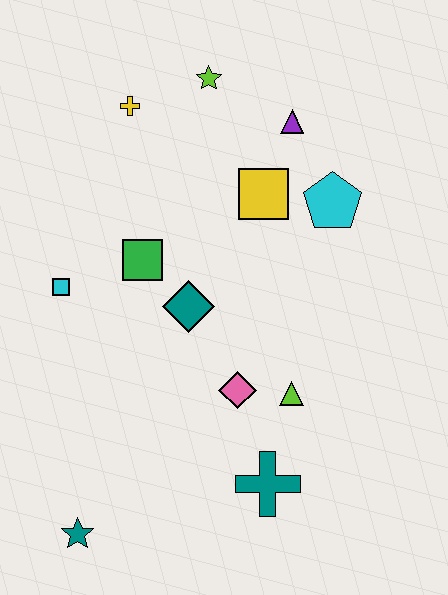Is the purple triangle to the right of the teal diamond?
Yes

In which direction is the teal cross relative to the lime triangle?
The teal cross is below the lime triangle.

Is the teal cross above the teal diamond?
No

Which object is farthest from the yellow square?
The teal star is farthest from the yellow square.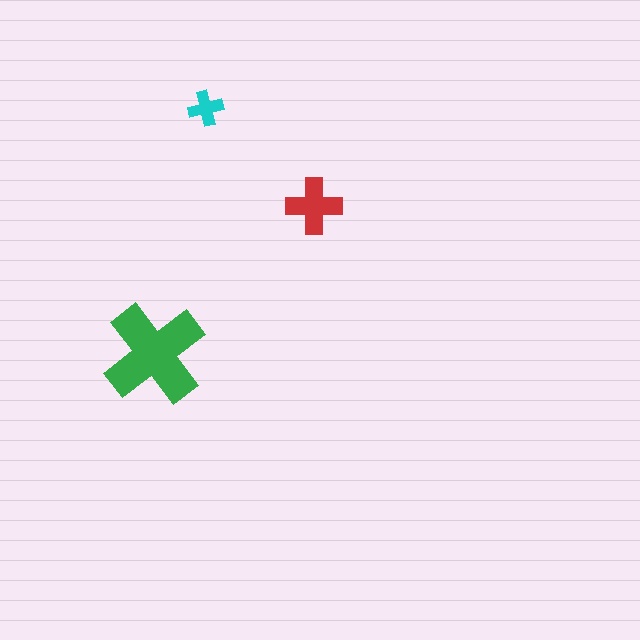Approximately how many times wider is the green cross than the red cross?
About 2 times wider.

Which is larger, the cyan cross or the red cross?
The red one.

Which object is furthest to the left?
The green cross is leftmost.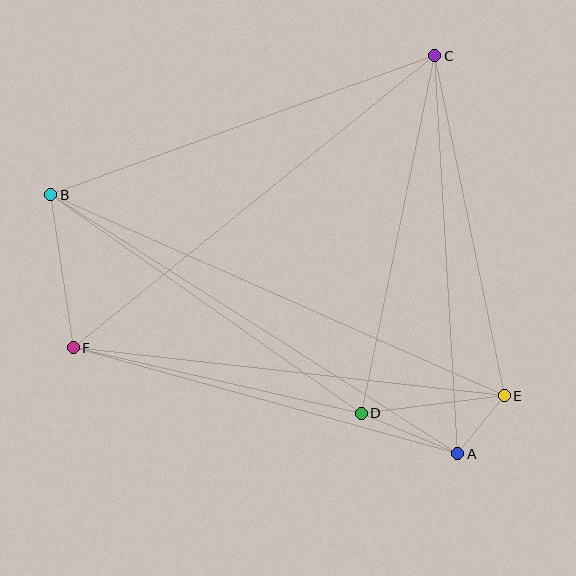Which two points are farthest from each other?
Points B and E are farthest from each other.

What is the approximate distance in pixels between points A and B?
The distance between A and B is approximately 482 pixels.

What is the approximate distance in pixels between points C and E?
The distance between C and E is approximately 347 pixels.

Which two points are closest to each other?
Points A and E are closest to each other.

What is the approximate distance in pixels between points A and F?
The distance between A and F is approximately 399 pixels.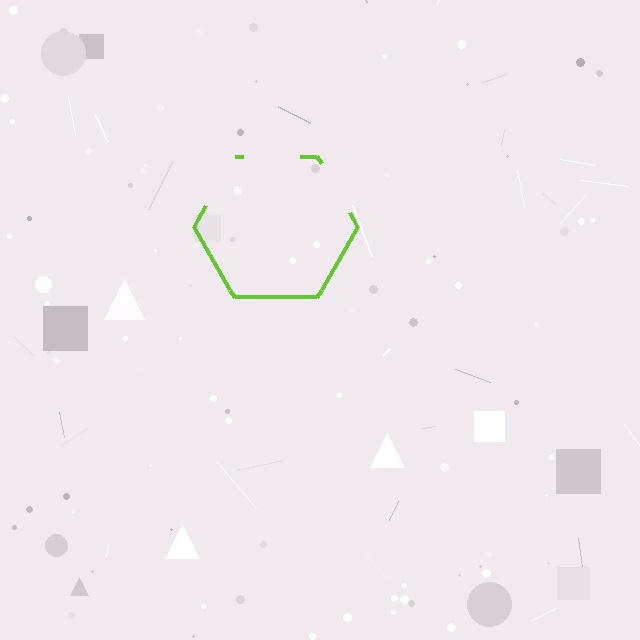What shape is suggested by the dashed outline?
The dashed outline suggests a hexagon.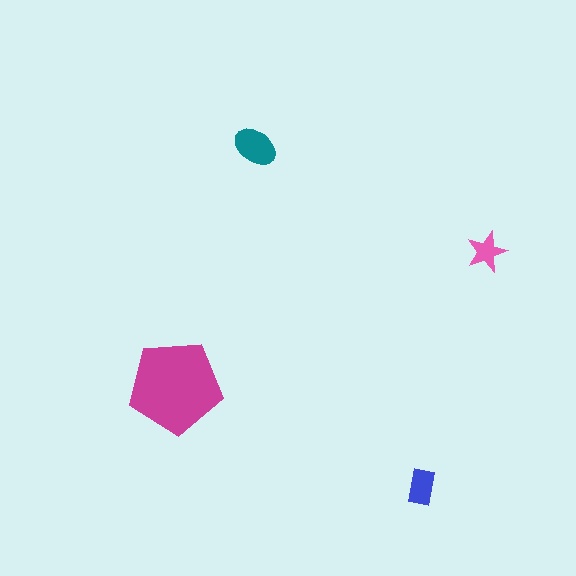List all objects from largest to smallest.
The magenta pentagon, the teal ellipse, the blue rectangle, the pink star.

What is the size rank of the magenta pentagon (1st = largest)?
1st.